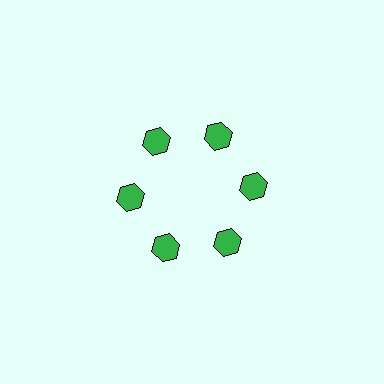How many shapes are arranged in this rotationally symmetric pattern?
There are 6 shapes, arranged in 6 groups of 1.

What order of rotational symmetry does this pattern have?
This pattern has 6-fold rotational symmetry.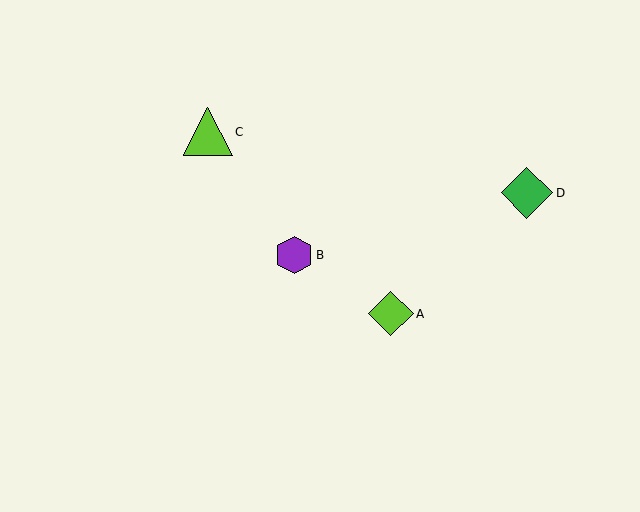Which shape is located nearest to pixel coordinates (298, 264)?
The purple hexagon (labeled B) at (294, 255) is nearest to that location.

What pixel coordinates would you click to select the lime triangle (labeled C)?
Click at (208, 132) to select the lime triangle C.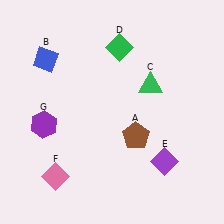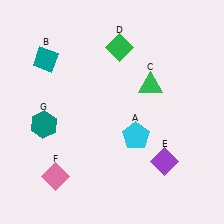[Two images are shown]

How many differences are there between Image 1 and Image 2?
There are 3 differences between the two images.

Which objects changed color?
A changed from brown to cyan. B changed from blue to teal. G changed from purple to teal.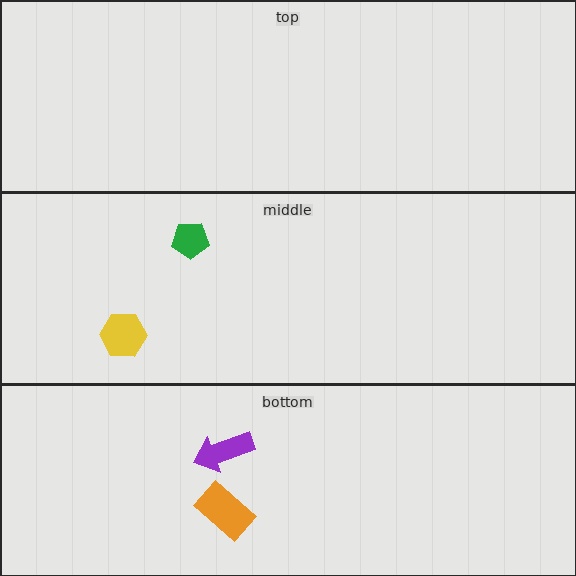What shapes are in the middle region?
The green pentagon, the yellow hexagon.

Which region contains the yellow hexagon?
The middle region.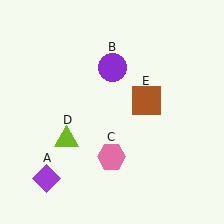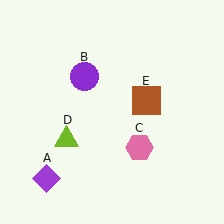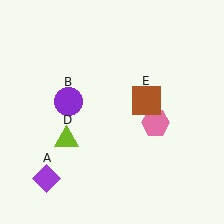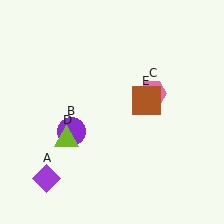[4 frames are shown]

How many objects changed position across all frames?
2 objects changed position: purple circle (object B), pink hexagon (object C).